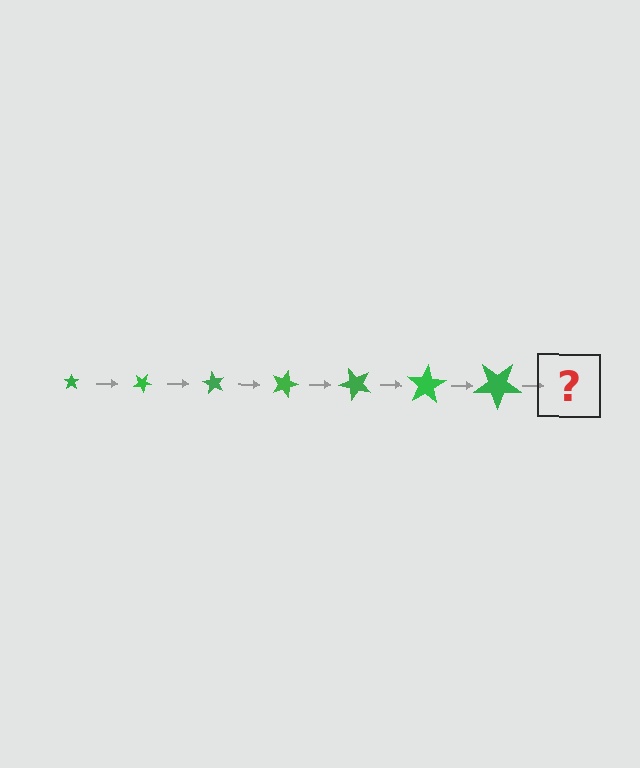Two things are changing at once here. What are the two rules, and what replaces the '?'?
The two rules are that the star grows larger each step and it rotates 30 degrees each step. The '?' should be a star, larger than the previous one and rotated 210 degrees from the start.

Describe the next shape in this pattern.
It should be a star, larger than the previous one and rotated 210 degrees from the start.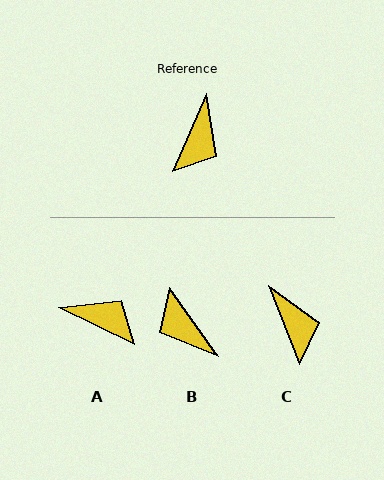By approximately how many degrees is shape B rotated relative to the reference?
Approximately 122 degrees clockwise.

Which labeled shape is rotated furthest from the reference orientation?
B, about 122 degrees away.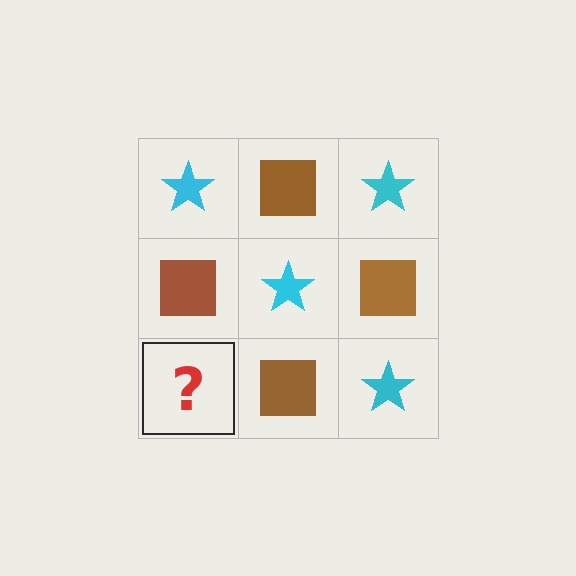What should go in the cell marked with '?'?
The missing cell should contain a cyan star.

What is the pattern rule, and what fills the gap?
The rule is that it alternates cyan star and brown square in a checkerboard pattern. The gap should be filled with a cyan star.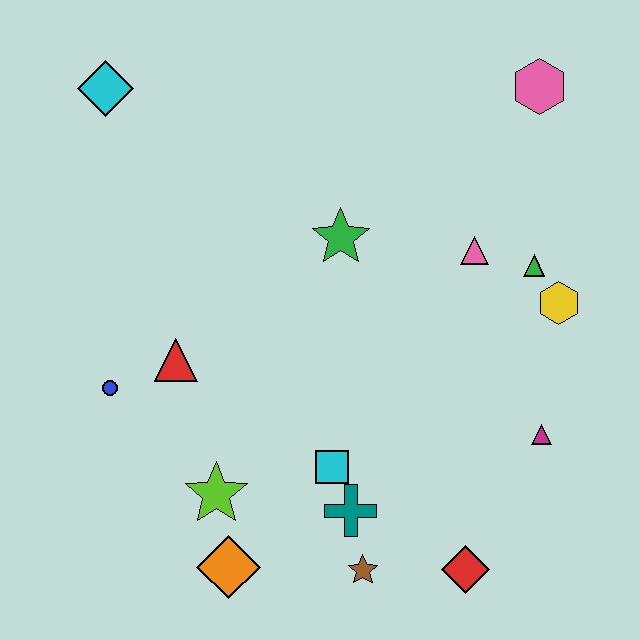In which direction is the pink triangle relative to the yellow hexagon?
The pink triangle is to the left of the yellow hexagon.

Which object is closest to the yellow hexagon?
The green triangle is closest to the yellow hexagon.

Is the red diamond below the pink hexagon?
Yes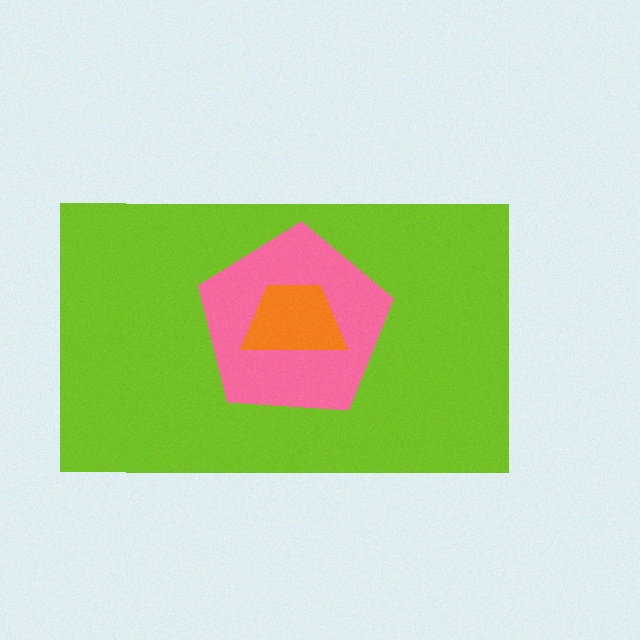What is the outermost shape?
The lime rectangle.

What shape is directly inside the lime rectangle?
The pink pentagon.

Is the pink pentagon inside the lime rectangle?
Yes.